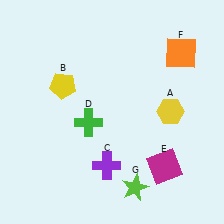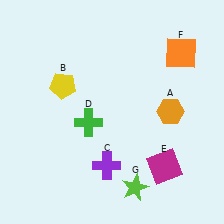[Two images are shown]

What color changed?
The hexagon (A) changed from yellow in Image 1 to orange in Image 2.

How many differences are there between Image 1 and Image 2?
There is 1 difference between the two images.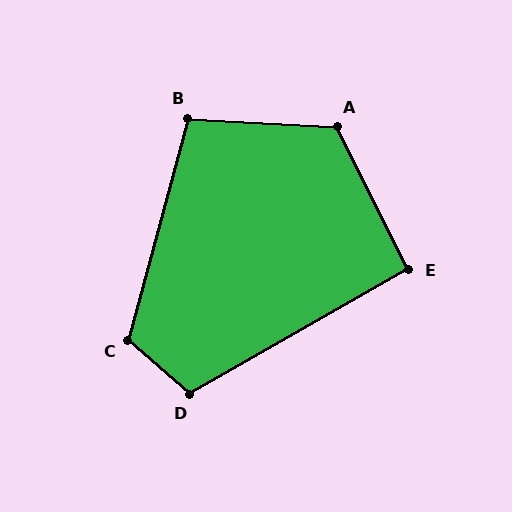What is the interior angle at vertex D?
Approximately 109 degrees (obtuse).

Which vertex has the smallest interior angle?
E, at approximately 93 degrees.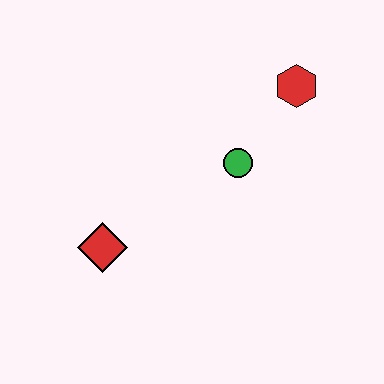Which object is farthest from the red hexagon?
The red diamond is farthest from the red hexagon.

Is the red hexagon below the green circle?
No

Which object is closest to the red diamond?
The green circle is closest to the red diamond.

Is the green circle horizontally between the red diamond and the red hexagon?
Yes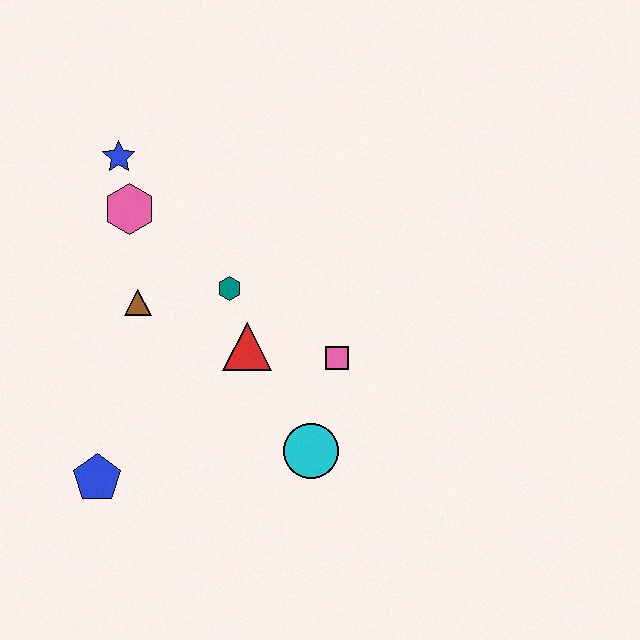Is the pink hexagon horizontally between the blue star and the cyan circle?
Yes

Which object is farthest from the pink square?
The blue star is farthest from the pink square.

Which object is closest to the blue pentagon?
The brown triangle is closest to the blue pentagon.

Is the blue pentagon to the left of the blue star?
Yes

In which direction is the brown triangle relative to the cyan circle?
The brown triangle is to the left of the cyan circle.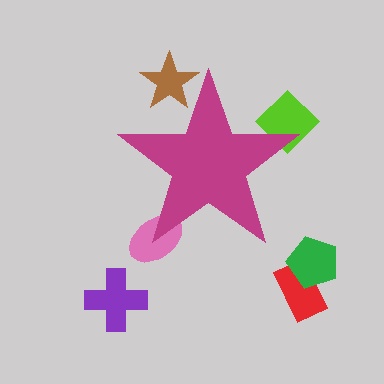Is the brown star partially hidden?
Yes, the brown star is partially hidden behind the magenta star.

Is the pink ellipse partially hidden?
Yes, the pink ellipse is partially hidden behind the magenta star.